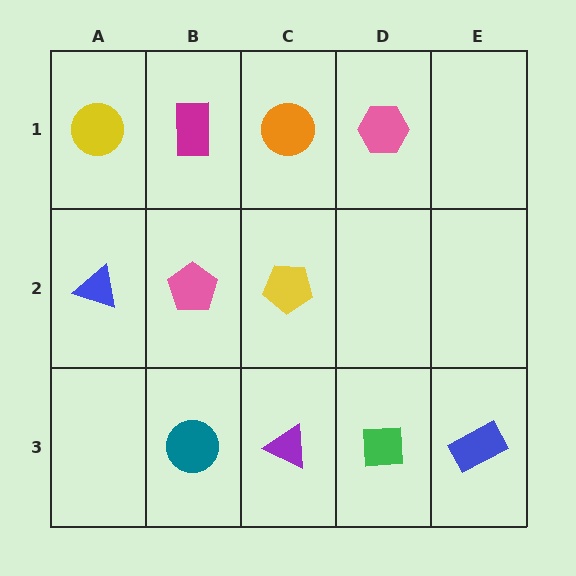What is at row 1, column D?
A pink hexagon.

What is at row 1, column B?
A magenta rectangle.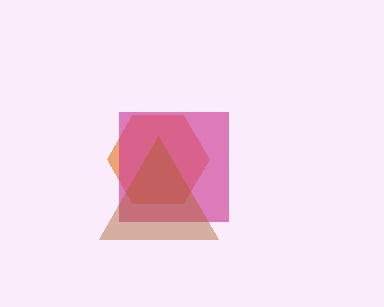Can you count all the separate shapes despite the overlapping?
Yes, there are 3 separate shapes.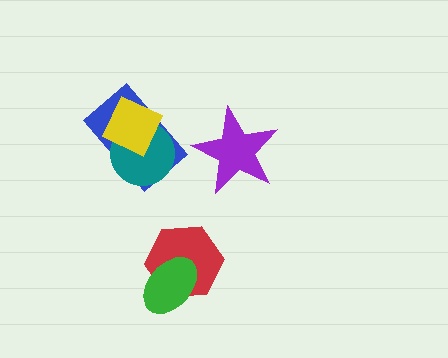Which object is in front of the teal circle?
The yellow diamond is in front of the teal circle.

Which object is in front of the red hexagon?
The green ellipse is in front of the red hexagon.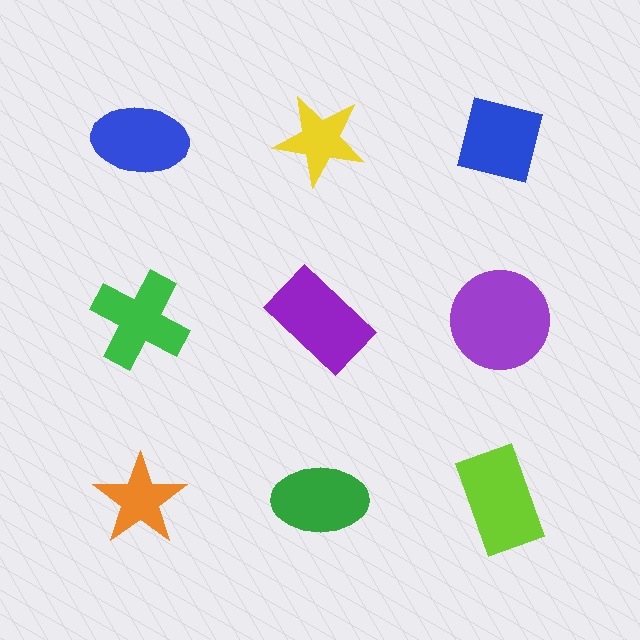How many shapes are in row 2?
3 shapes.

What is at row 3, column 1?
An orange star.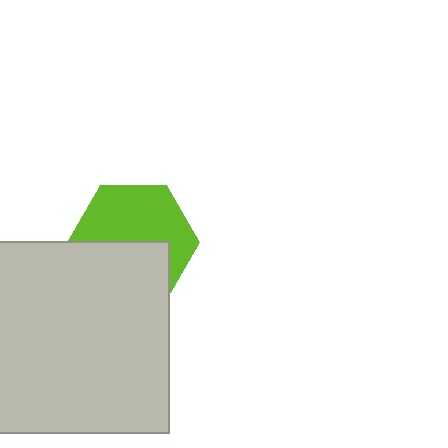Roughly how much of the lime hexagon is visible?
About half of it is visible (roughly 56%).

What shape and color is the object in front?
The object in front is a light gray rectangle.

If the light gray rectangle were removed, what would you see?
You would see the complete lime hexagon.